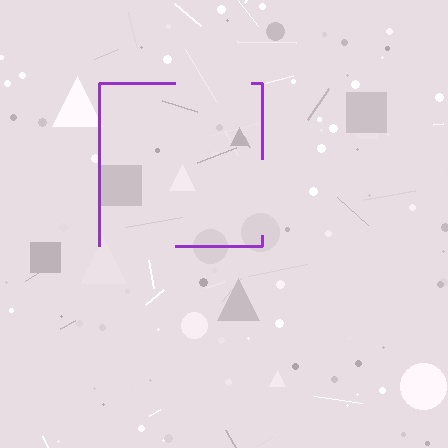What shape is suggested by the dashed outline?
The dashed outline suggests a square.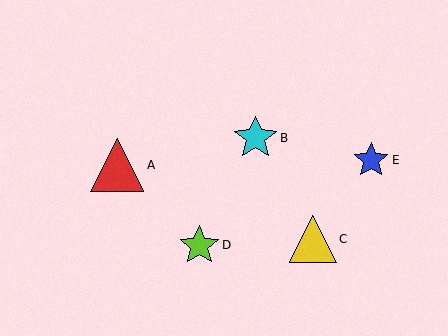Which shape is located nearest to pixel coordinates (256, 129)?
The cyan star (labeled B) at (256, 138) is nearest to that location.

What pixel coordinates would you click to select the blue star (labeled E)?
Click at (371, 160) to select the blue star E.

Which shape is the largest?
The red triangle (labeled A) is the largest.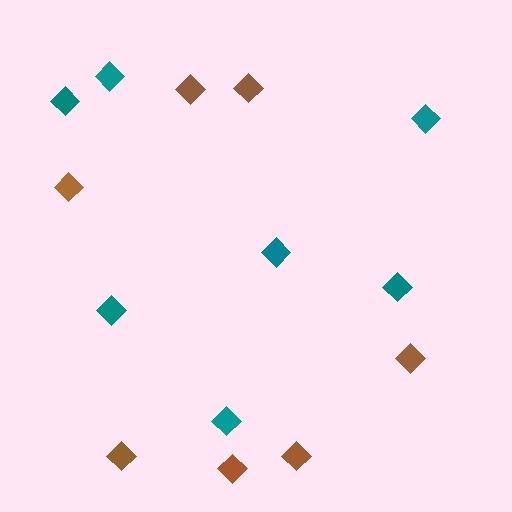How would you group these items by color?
There are 2 groups: one group of teal diamonds (7) and one group of brown diamonds (7).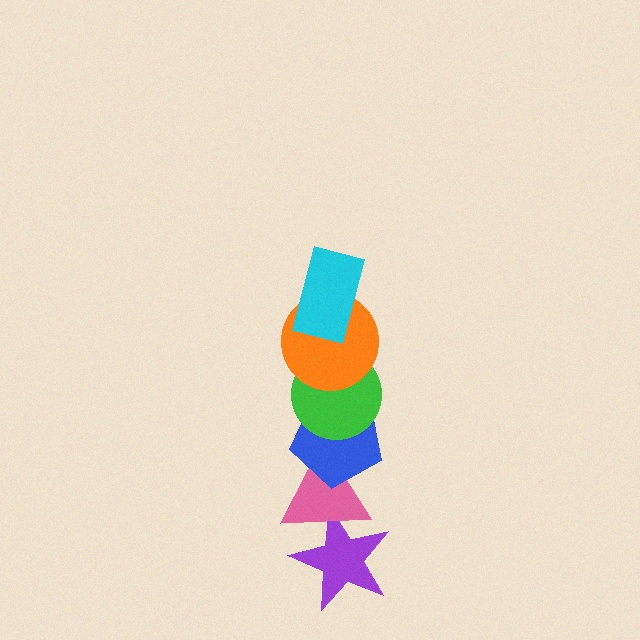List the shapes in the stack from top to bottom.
From top to bottom: the cyan rectangle, the orange circle, the green circle, the blue pentagon, the pink triangle, the purple star.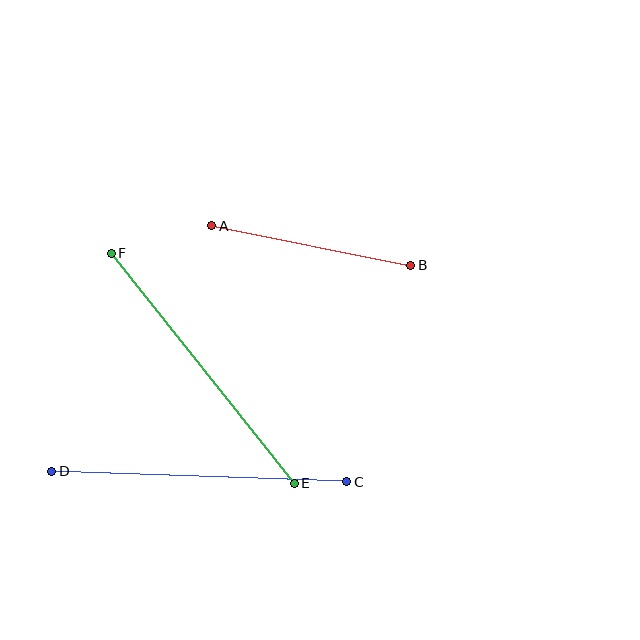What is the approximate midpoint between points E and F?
The midpoint is at approximately (203, 368) pixels.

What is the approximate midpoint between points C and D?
The midpoint is at approximately (199, 477) pixels.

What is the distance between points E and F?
The distance is approximately 294 pixels.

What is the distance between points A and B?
The distance is approximately 203 pixels.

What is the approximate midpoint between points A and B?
The midpoint is at approximately (311, 246) pixels.